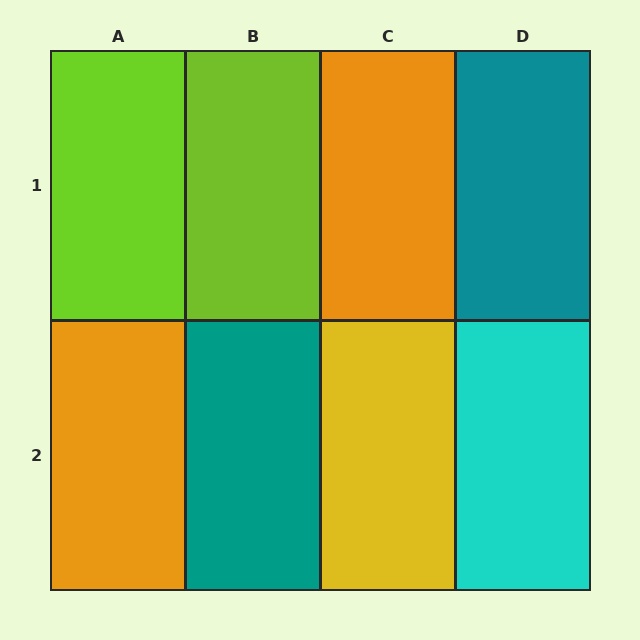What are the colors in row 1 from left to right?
Lime, lime, orange, teal.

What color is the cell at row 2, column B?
Teal.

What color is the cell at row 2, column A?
Orange.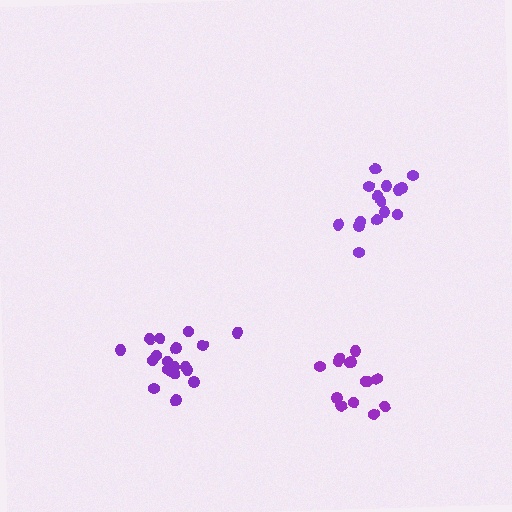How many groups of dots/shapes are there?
There are 3 groups.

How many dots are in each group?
Group 1: 19 dots, Group 2: 15 dots, Group 3: 14 dots (48 total).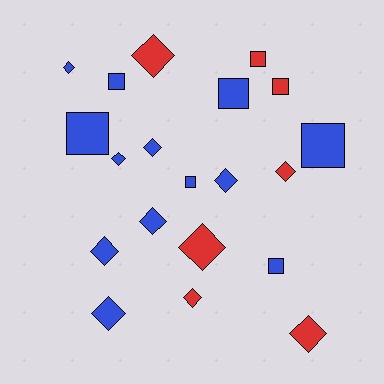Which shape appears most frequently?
Diamond, with 12 objects.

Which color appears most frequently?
Blue, with 13 objects.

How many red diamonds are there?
There are 5 red diamonds.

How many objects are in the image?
There are 20 objects.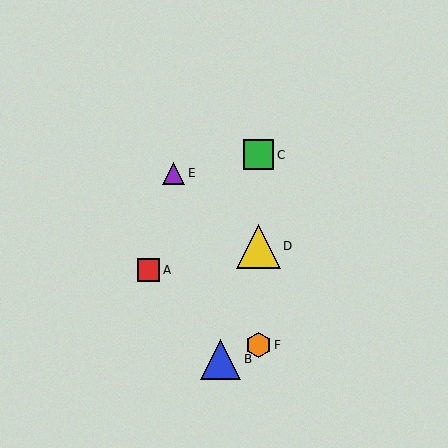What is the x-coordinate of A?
Object A is at x≈149.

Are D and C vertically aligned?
Yes, both are at x≈258.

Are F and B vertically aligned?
No, F is at x≈258 and B is at x≈221.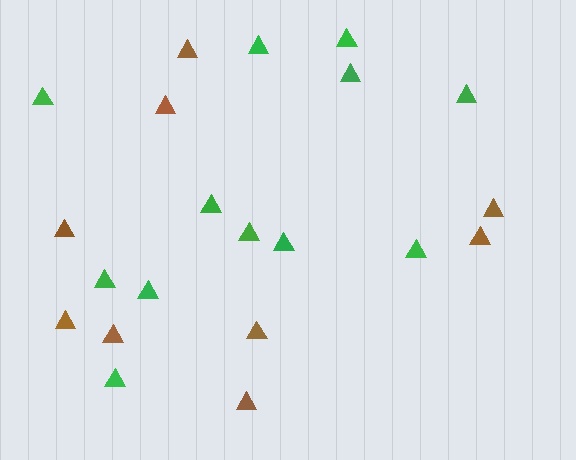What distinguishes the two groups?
There are 2 groups: one group of green triangles (12) and one group of brown triangles (9).